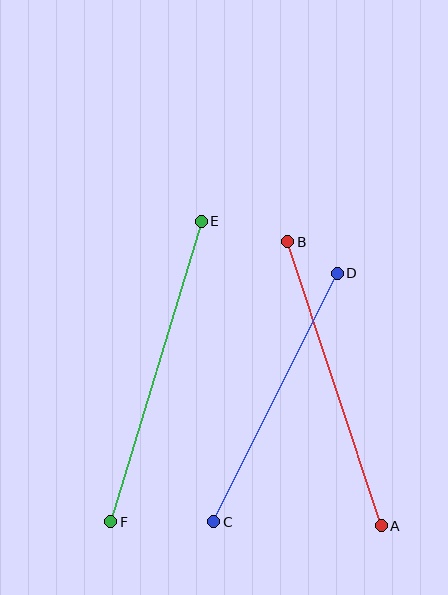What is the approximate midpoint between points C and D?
The midpoint is at approximately (275, 398) pixels.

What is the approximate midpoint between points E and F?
The midpoint is at approximately (156, 371) pixels.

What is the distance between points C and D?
The distance is approximately 277 pixels.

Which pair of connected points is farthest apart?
Points E and F are farthest apart.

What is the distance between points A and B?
The distance is approximately 299 pixels.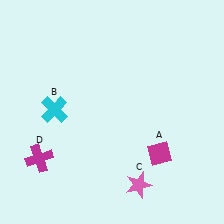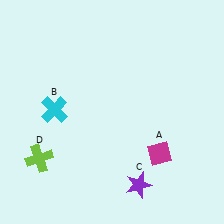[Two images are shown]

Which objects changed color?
C changed from pink to purple. D changed from magenta to lime.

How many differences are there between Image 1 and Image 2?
There are 2 differences between the two images.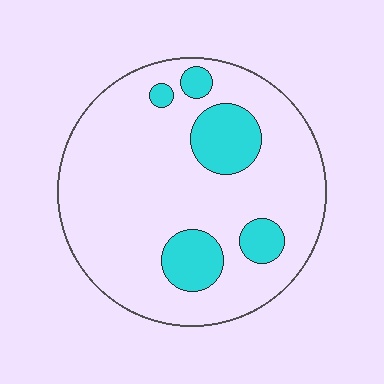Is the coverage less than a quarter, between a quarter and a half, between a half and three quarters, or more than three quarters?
Less than a quarter.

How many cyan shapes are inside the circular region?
5.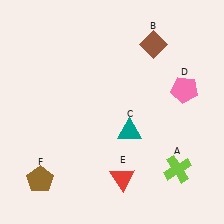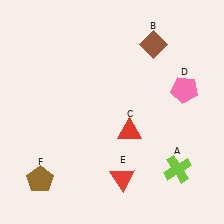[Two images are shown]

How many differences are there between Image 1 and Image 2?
There is 1 difference between the two images.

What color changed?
The triangle (C) changed from teal in Image 1 to red in Image 2.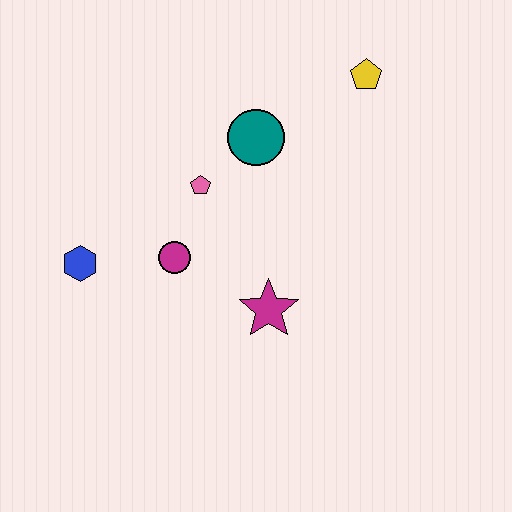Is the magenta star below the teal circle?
Yes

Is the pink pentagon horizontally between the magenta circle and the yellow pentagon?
Yes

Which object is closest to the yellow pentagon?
The teal circle is closest to the yellow pentagon.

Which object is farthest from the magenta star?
The yellow pentagon is farthest from the magenta star.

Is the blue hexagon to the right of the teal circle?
No